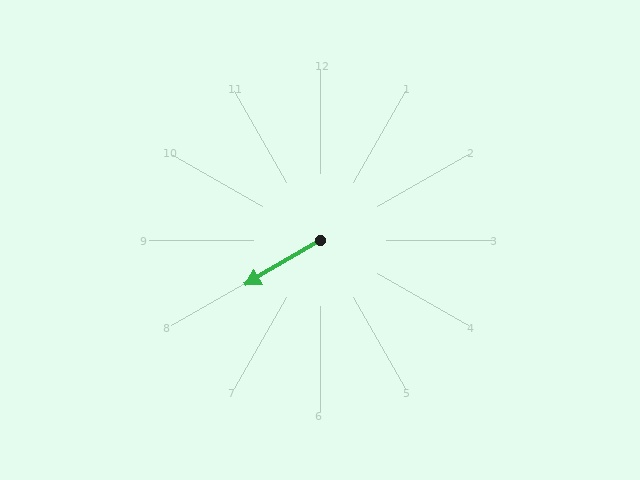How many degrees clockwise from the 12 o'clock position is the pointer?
Approximately 239 degrees.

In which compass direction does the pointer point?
Southwest.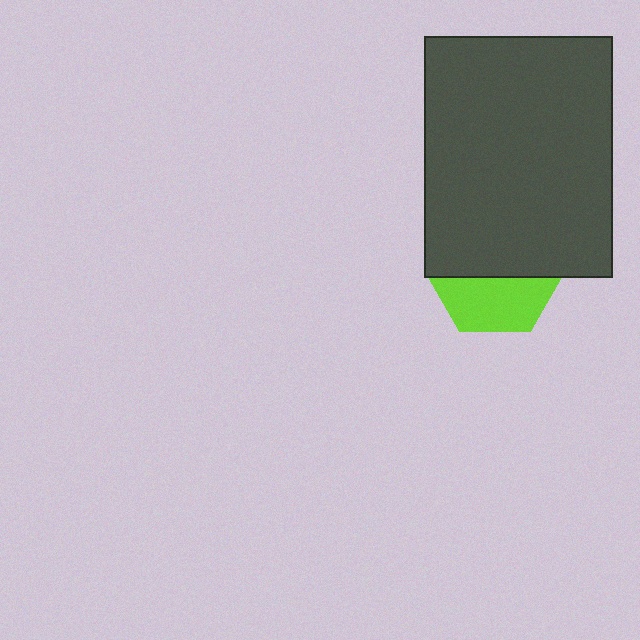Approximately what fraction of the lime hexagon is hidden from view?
Roughly 57% of the lime hexagon is hidden behind the dark gray rectangle.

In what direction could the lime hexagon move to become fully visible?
The lime hexagon could move down. That would shift it out from behind the dark gray rectangle entirely.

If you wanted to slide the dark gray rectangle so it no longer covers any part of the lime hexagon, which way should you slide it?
Slide it up — that is the most direct way to separate the two shapes.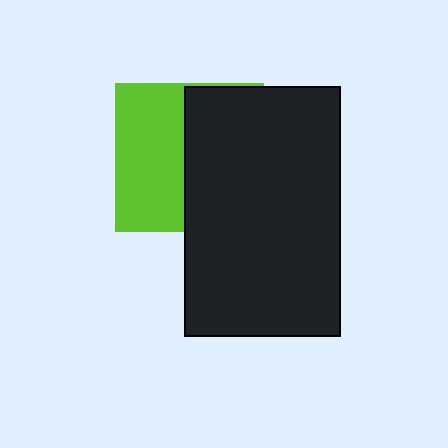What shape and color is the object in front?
The object in front is a black rectangle.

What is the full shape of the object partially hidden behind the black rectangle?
The partially hidden object is a lime square.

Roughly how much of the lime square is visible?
About half of it is visible (roughly 47%).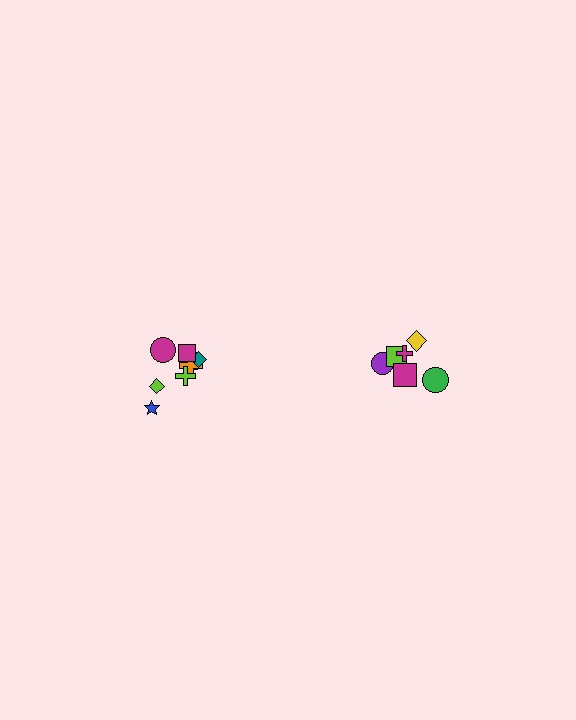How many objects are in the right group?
There are 6 objects.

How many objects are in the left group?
There are 8 objects.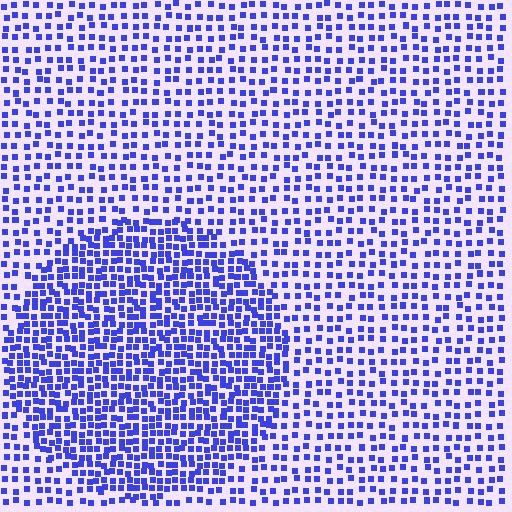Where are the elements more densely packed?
The elements are more densely packed inside the circle boundary.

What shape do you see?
I see a circle.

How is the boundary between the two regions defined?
The boundary is defined by a change in element density (approximately 1.9x ratio). All elements are the same color, size, and shape.